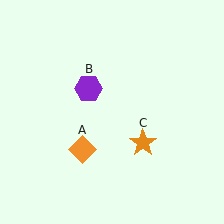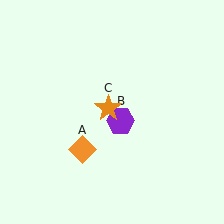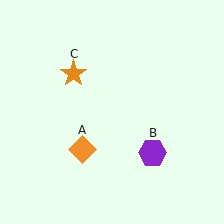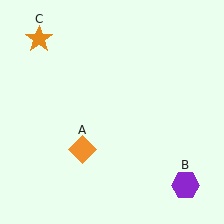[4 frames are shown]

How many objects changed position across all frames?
2 objects changed position: purple hexagon (object B), orange star (object C).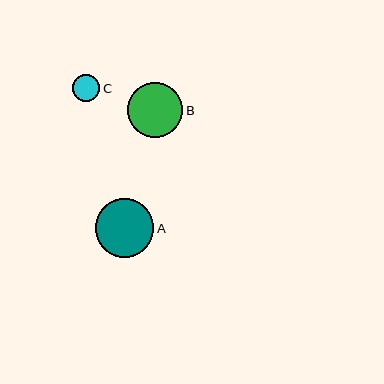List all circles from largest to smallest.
From largest to smallest: A, B, C.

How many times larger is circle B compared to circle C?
Circle B is approximately 2.0 times the size of circle C.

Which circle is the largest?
Circle A is the largest with a size of approximately 59 pixels.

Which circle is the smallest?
Circle C is the smallest with a size of approximately 27 pixels.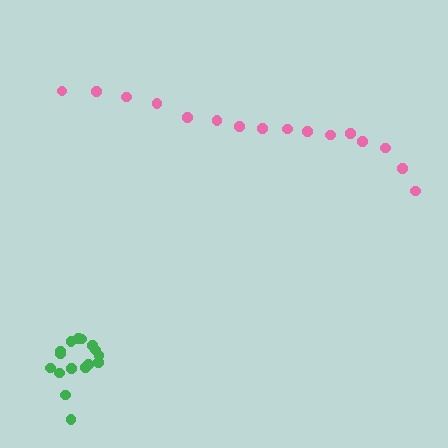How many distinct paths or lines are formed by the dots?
There are 2 distinct paths.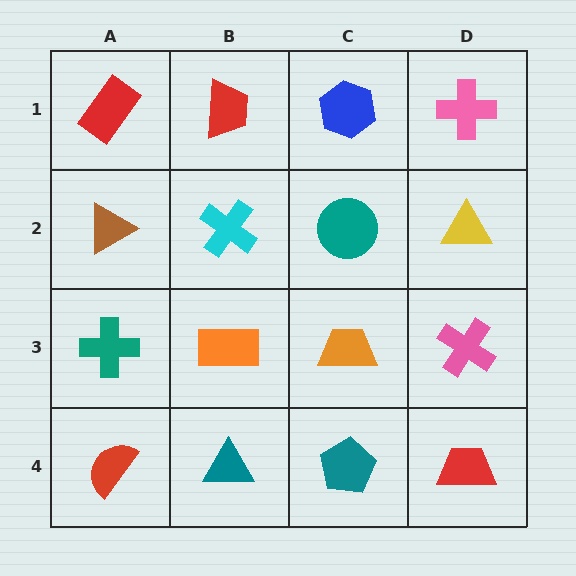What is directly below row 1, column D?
A yellow triangle.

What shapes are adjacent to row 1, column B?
A cyan cross (row 2, column B), a red rectangle (row 1, column A), a blue hexagon (row 1, column C).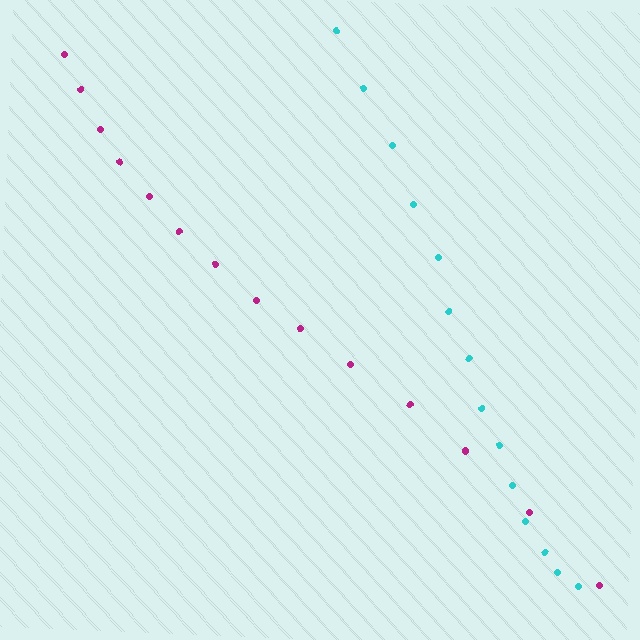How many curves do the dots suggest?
There are 2 distinct paths.